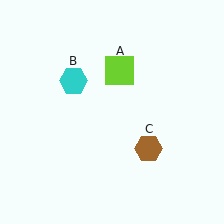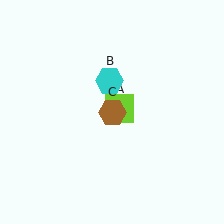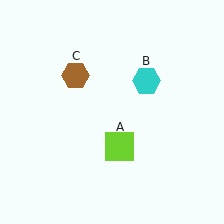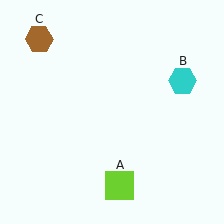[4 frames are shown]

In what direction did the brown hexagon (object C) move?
The brown hexagon (object C) moved up and to the left.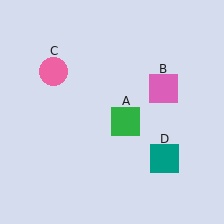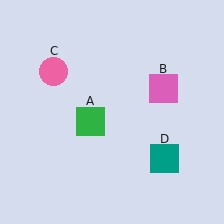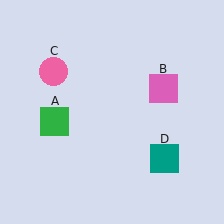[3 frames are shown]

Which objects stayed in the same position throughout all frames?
Pink square (object B) and pink circle (object C) and teal square (object D) remained stationary.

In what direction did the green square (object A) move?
The green square (object A) moved left.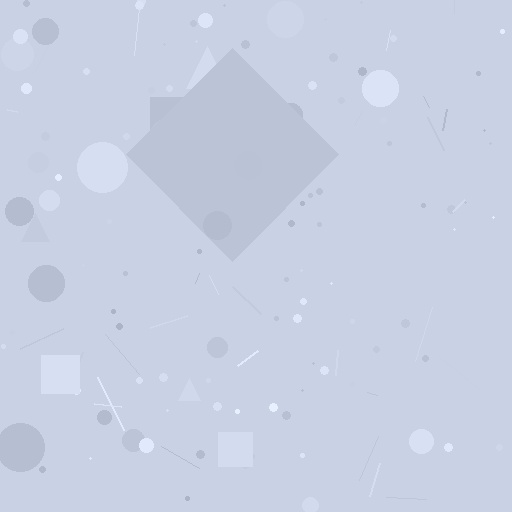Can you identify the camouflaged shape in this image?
The camouflaged shape is a diamond.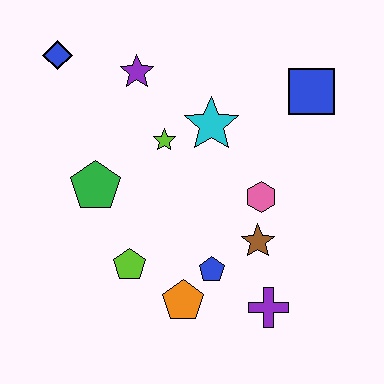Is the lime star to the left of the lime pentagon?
No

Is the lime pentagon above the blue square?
No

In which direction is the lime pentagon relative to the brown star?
The lime pentagon is to the left of the brown star.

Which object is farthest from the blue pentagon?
The blue diamond is farthest from the blue pentagon.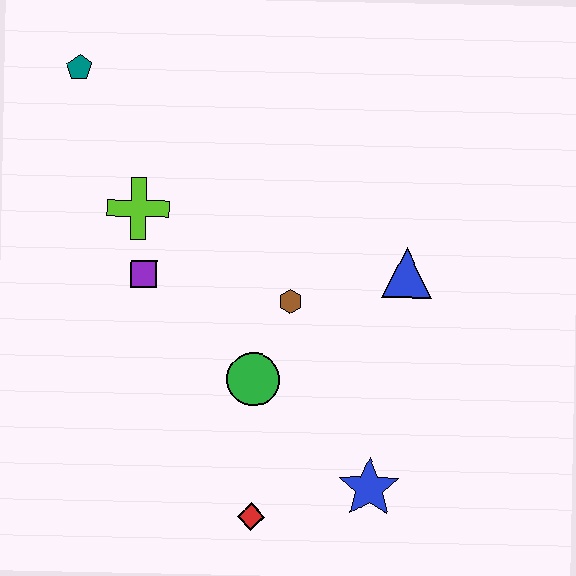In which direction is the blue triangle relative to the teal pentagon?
The blue triangle is to the right of the teal pentagon.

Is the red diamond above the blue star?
No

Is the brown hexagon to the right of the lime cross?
Yes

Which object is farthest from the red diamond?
The teal pentagon is farthest from the red diamond.